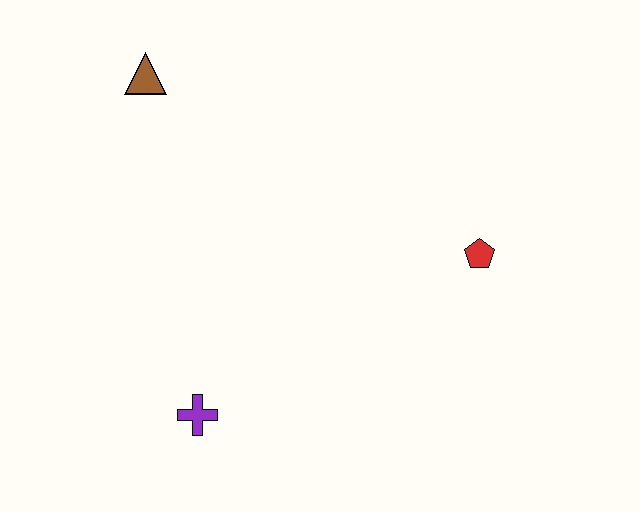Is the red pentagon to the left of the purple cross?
No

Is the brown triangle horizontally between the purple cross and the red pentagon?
No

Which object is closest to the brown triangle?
The purple cross is closest to the brown triangle.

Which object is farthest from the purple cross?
The brown triangle is farthest from the purple cross.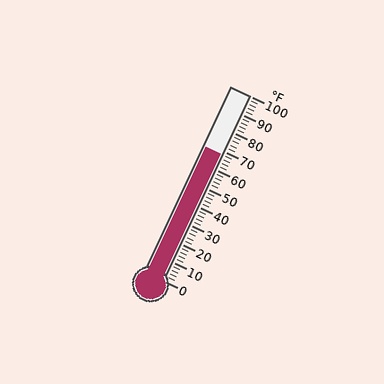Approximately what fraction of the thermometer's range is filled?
The thermometer is filled to approximately 70% of its range.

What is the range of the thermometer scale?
The thermometer scale ranges from 0°F to 100°F.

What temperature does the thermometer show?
The thermometer shows approximately 68°F.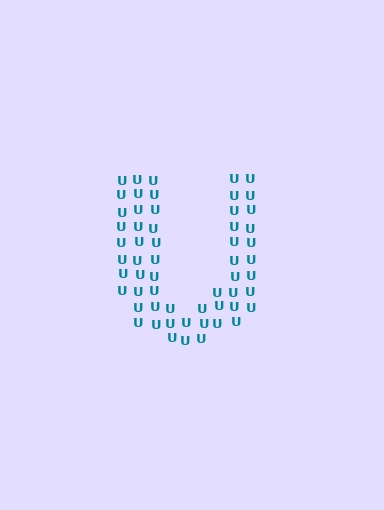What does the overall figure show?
The overall figure shows the letter U.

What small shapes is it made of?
It is made of small letter U's.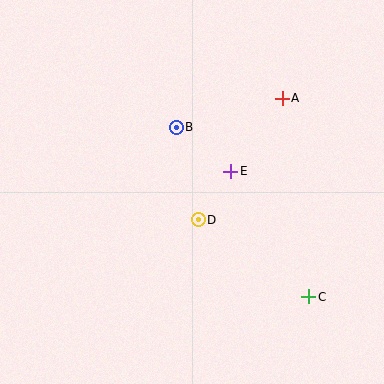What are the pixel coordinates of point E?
Point E is at (231, 171).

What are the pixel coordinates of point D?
Point D is at (198, 220).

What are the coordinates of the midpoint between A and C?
The midpoint between A and C is at (295, 197).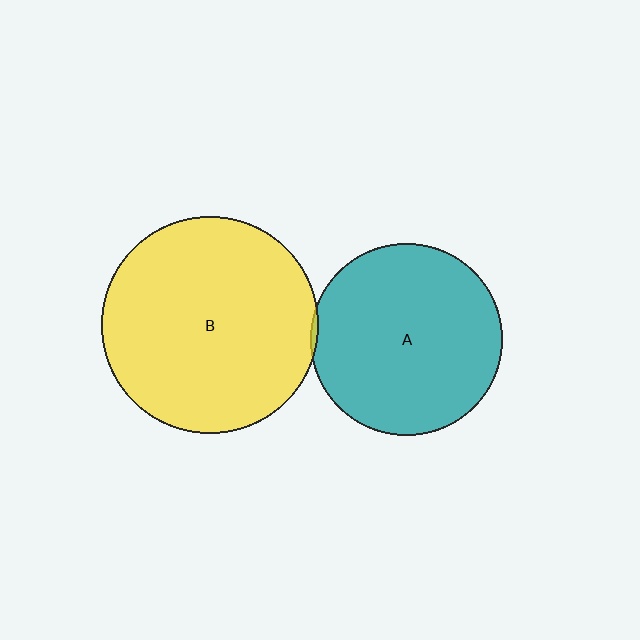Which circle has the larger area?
Circle B (yellow).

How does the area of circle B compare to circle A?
Approximately 1.3 times.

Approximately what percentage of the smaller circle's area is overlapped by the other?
Approximately 5%.